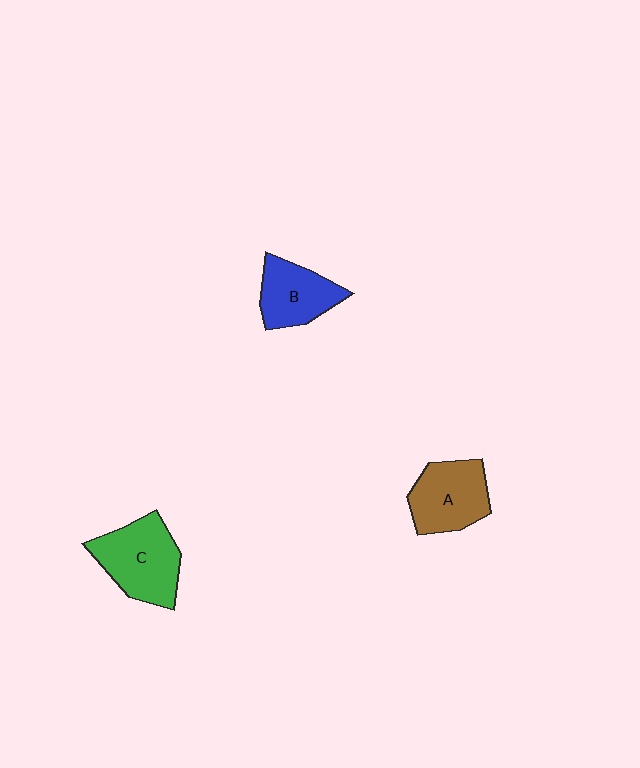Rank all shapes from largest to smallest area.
From largest to smallest: C (green), A (brown), B (blue).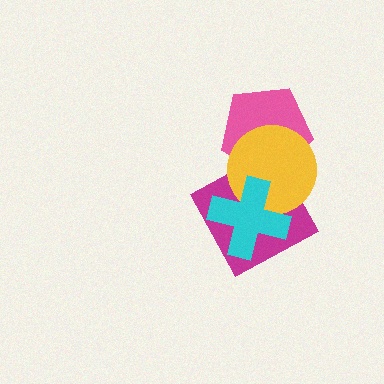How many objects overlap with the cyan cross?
2 objects overlap with the cyan cross.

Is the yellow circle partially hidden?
Yes, it is partially covered by another shape.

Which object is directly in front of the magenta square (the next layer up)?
The yellow circle is directly in front of the magenta square.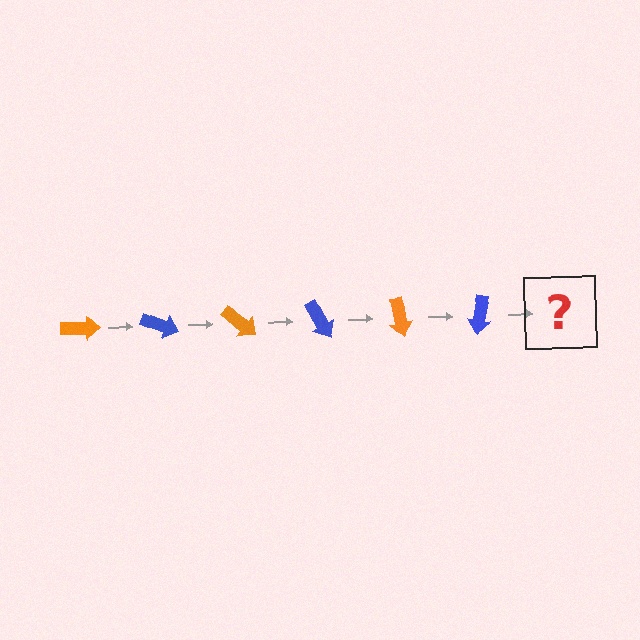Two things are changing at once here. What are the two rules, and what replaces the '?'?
The two rules are that it rotates 20 degrees each step and the color cycles through orange and blue. The '?' should be an orange arrow, rotated 120 degrees from the start.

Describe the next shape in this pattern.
It should be an orange arrow, rotated 120 degrees from the start.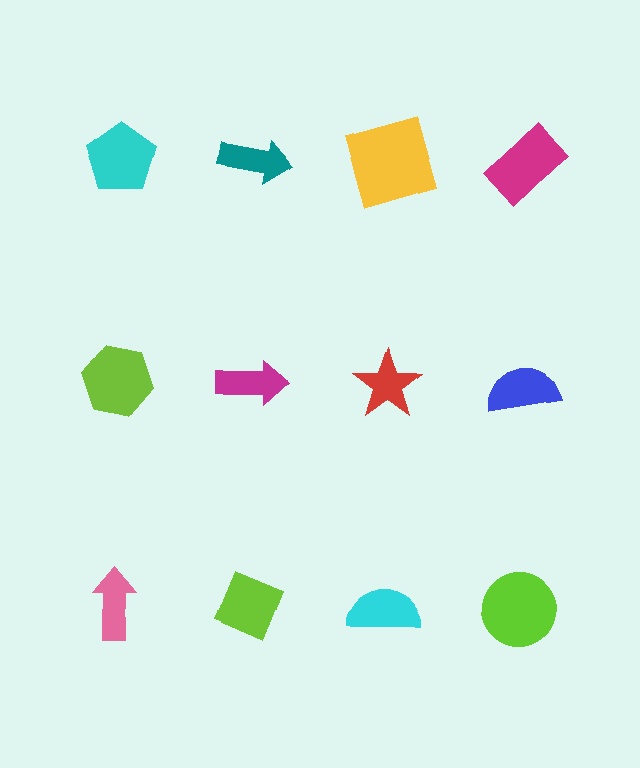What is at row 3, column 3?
A cyan semicircle.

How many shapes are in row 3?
4 shapes.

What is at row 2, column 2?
A magenta arrow.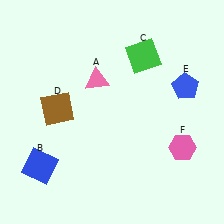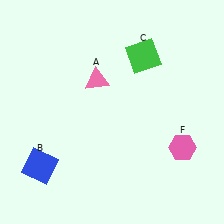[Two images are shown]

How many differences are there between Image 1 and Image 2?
There are 2 differences between the two images.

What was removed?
The brown square (D), the blue pentagon (E) were removed in Image 2.